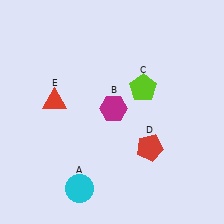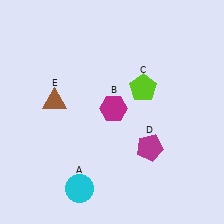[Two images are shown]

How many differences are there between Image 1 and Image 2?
There are 2 differences between the two images.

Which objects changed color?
D changed from red to magenta. E changed from red to brown.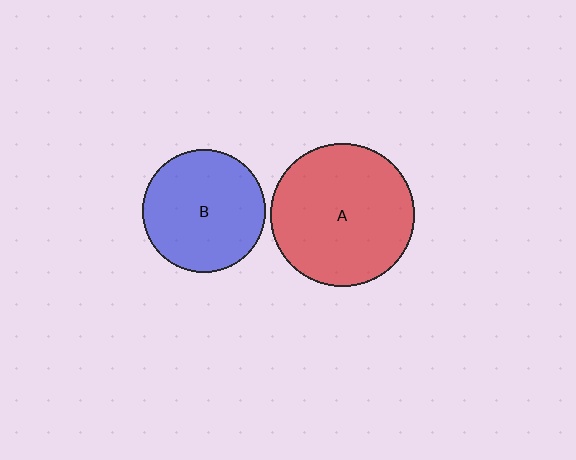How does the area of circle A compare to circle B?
Approximately 1.4 times.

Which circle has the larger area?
Circle A (red).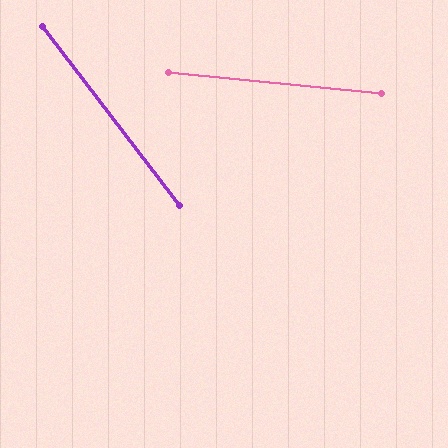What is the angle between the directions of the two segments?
Approximately 47 degrees.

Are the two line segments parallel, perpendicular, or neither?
Neither parallel nor perpendicular — they differ by about 47°.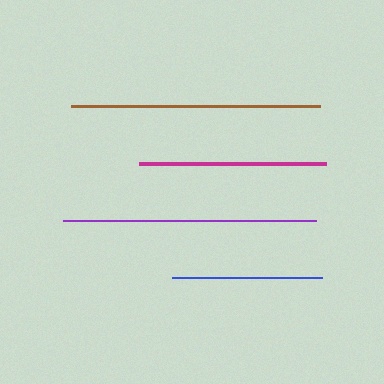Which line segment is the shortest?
The blue line is the shortest at approximately 151 pixels.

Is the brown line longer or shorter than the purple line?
The purple line is longer than the brown line.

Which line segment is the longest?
The purple line is the longest at approximately 254 pixels.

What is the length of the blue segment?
The blue segment is approximately 151 pixels long.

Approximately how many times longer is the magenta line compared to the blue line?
The magenta line is approximately 1.2 times the length of the blue line.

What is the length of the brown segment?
The brown segment is approximately 249 pixels long.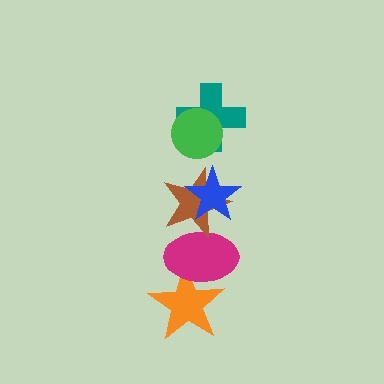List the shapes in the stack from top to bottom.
From top to bottom: the green circle, the teal cross, the blue star, the brown star, the magenta ellipse, the orange star.